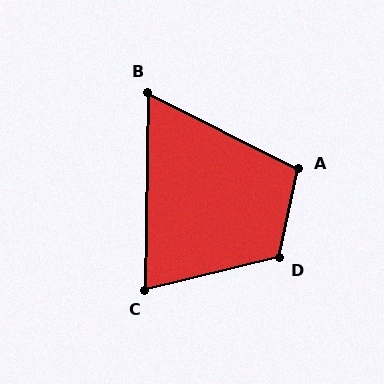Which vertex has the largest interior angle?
D, at approximately 116 degrees.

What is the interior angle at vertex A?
Approximately 104 degrees (obtuse).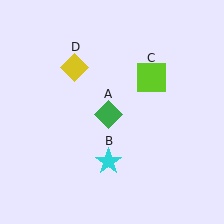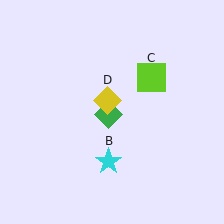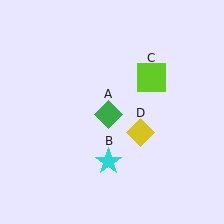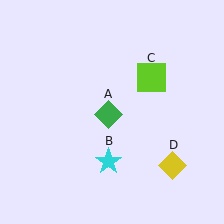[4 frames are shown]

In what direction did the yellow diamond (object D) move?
The yellow diamond (object D) moved down and to the right.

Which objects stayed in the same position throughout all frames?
Green diamond (object A) and cyan star (object B) and lime square (object C) remained stationary.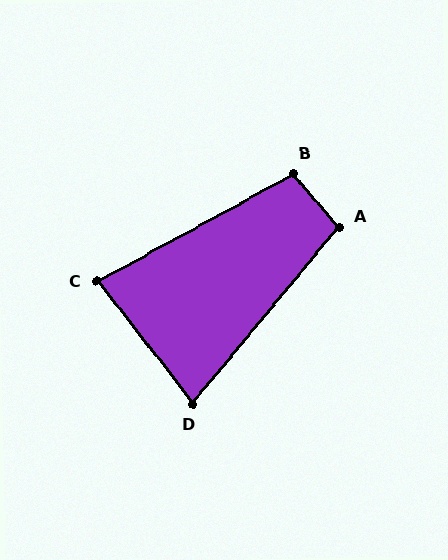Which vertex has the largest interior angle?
B, at approximately 102 degrees.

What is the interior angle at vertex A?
Approximately 99 degrees (obtuse).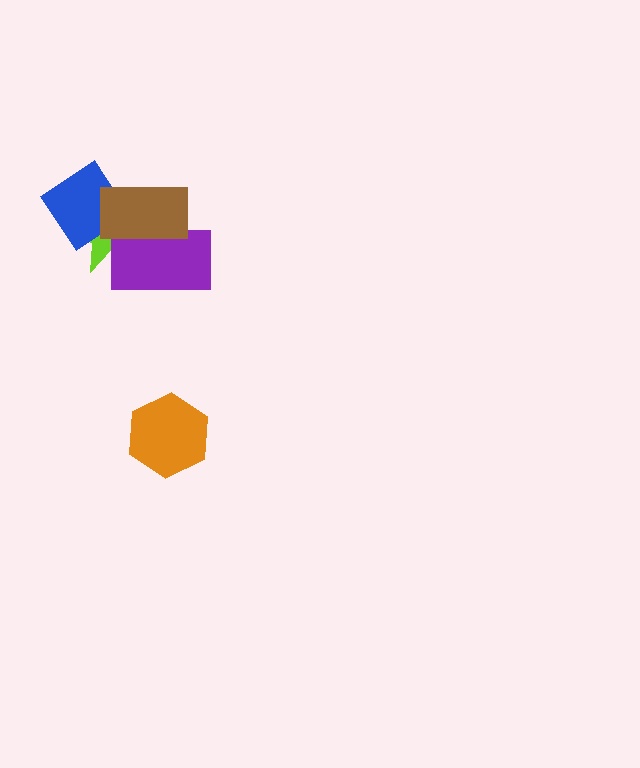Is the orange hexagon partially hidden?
No, no other shape covers it.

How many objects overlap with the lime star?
3 objects overlap with the lime star.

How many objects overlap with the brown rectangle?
3 objects overlap with the brown rectangle.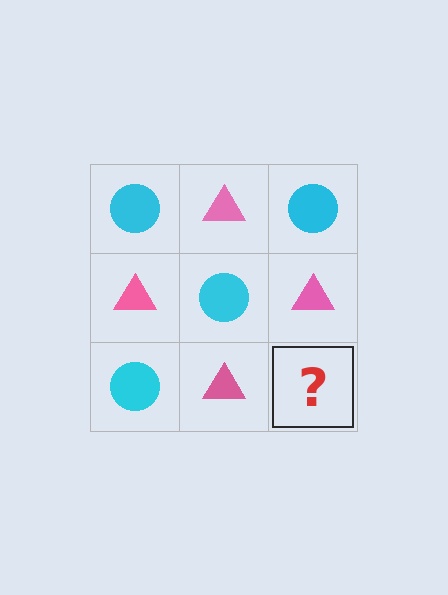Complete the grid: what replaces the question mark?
The question mark should be replaced with a cyan circle.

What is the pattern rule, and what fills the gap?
The rule is that it alternates cyan circle and pink triangle in a checkerboard pattern. The gap should be filled with a cyan circle.